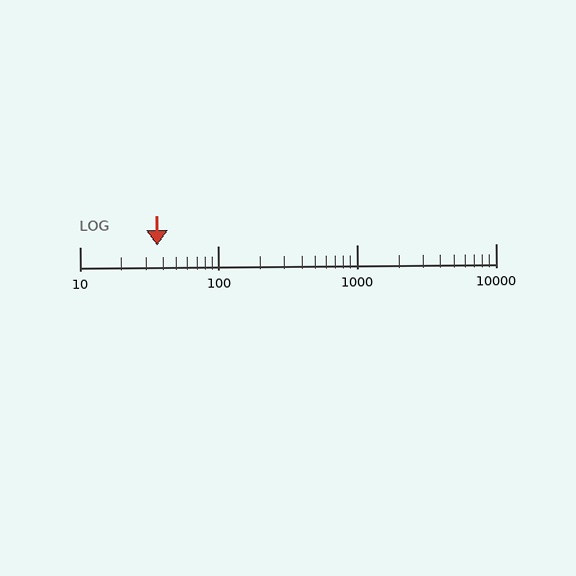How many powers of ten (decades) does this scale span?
The scale spans 3 decades, from 10 to 10000.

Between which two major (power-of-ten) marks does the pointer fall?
The pointer is between 10 and 100.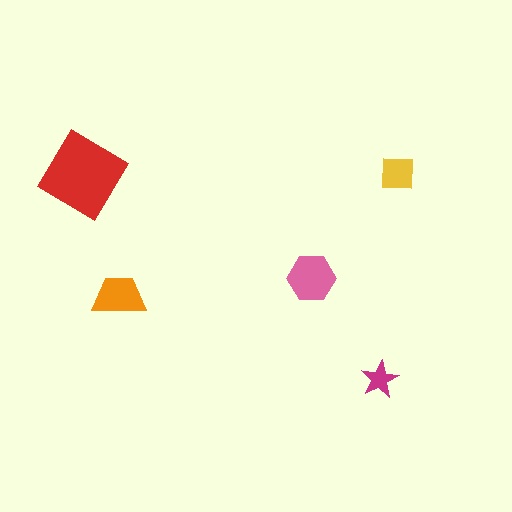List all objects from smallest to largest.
The magenta star, the yellow square, the orange trapezoid, the pink hexagon, the red diamond.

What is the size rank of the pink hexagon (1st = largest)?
2nd.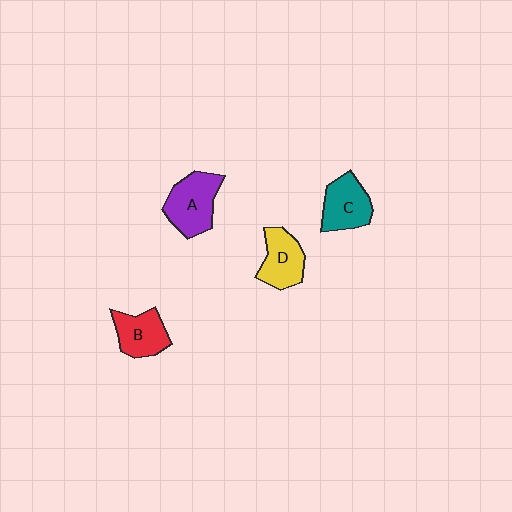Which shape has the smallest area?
Shape B (red).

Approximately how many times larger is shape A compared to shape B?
Approximately 1.3 times.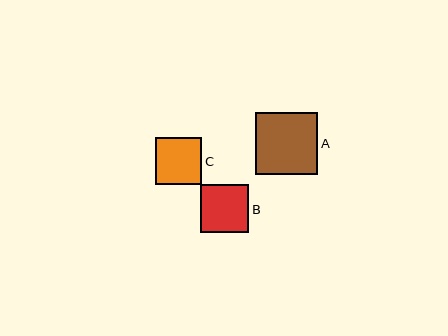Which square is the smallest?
Square C is the smallest with a size of approximately 46 pixels.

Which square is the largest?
Square A is the largest with a size of approximately 62 pixels.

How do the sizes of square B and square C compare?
Square B and square C are approximately the same size.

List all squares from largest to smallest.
From largest to smallest: A, B, C.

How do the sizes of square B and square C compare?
Square B and square C are approximately the same size.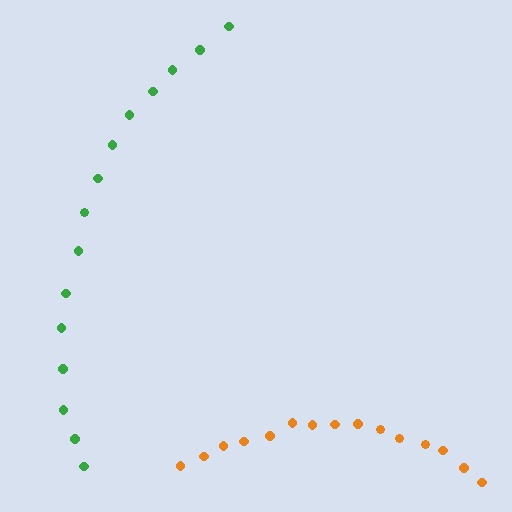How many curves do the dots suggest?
There are 2 distinct paths.